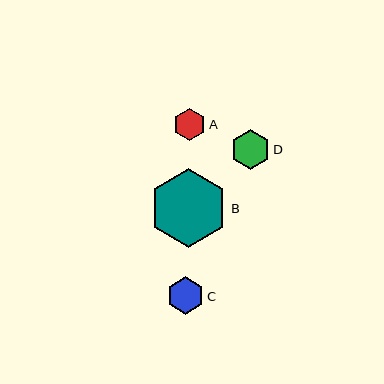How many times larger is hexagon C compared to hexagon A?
Hexagon C is approximately 1.2 times the size of hexagon A.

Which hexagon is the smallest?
Hexagon A is the smallest with a size of approximately 32 pixels.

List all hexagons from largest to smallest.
From largest to smallest: B, D, C, A.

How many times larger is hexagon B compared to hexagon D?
Hexagon B is approximately 2.0 times the size of hexagon D.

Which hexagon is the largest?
Hexagon B is the largest with a size of approximately 79 pixels.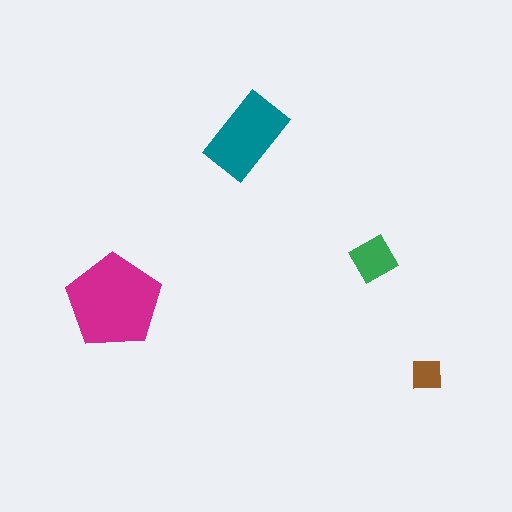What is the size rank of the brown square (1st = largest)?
4th.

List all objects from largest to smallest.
The magenta pentagon, the teal rectangle, the green diamond, the brown square.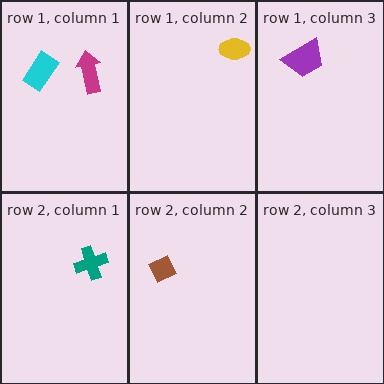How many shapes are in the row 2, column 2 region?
1.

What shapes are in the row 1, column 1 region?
The magenta arrow, the cyan rectangle.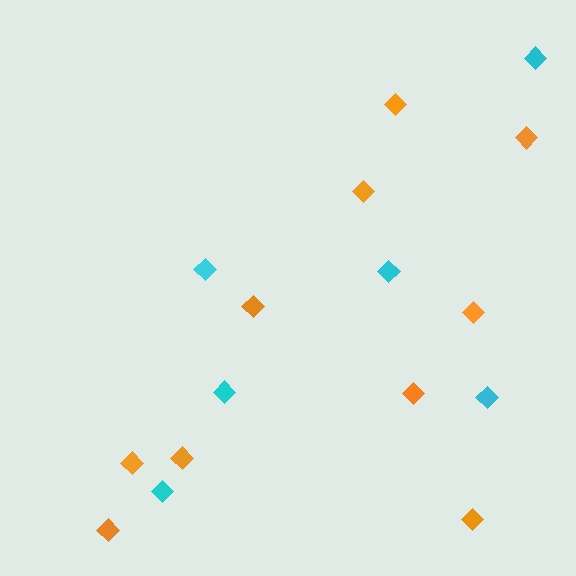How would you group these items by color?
There are 2 groups: one group of orange diamonds (10) and one group of cyan diamonds (6).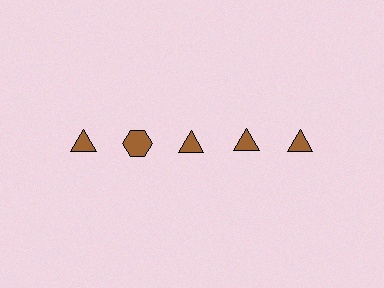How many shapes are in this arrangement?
There are 5 shapes arranged in a grid pattern.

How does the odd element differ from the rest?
It has a different shape: hexagon instead of triangle.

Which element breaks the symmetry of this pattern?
The brown hexagon in the top row, second from left column breaks the symmetry. All other shapes are brown triangles.